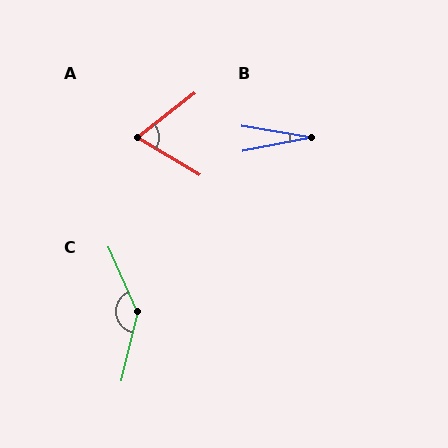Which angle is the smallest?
B, at approximately 21 degrees.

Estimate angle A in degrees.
Approximately 68 degrees.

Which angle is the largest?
C, at approximately 143 degrees.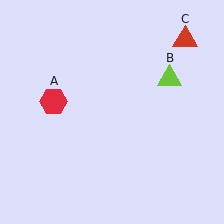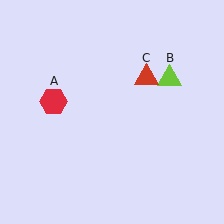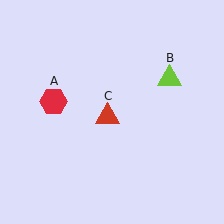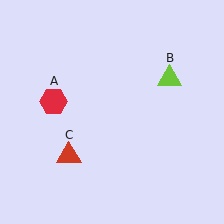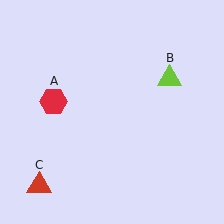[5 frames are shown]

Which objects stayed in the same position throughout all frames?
Red hexagon (object A) and lime triangle (object B) remained stationary.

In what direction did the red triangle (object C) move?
The red triangle (object C) moved down and to the left.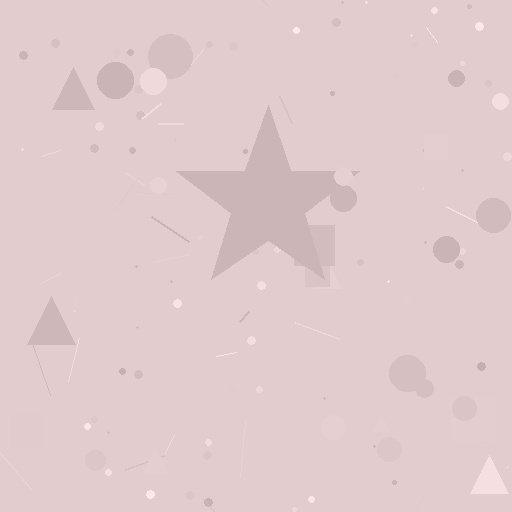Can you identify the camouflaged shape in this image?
The camouflaged shape is a star.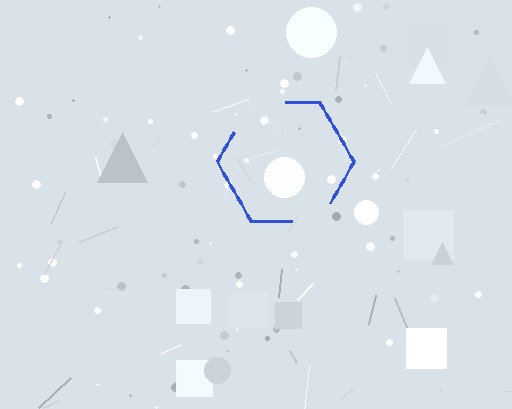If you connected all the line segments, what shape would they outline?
They would outline a hexagon.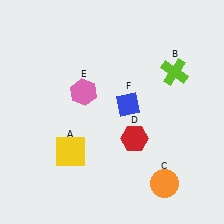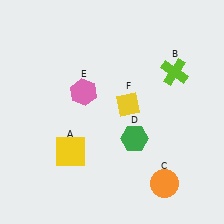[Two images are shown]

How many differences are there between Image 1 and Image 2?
There are 2 differences between the two images.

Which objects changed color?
D changed from red to green. F changed from blue to yellow.